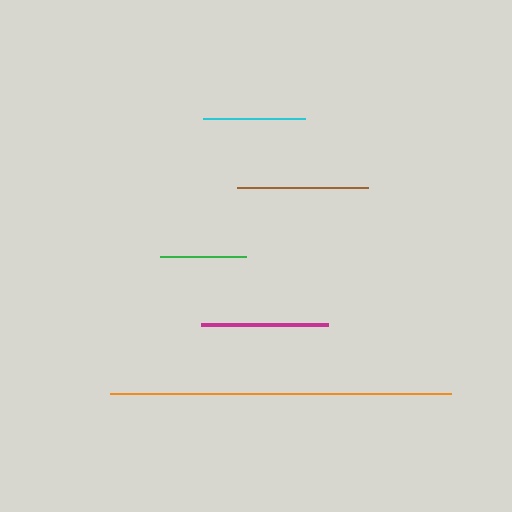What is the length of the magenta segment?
The magenta segment is approximately 127 pixels long.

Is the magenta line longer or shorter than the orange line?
The orange line is longer than the magenta line.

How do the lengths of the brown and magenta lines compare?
The brown and magenta lines are approximately the same length.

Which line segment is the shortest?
The green line is the shortest at approximately 86 pixels.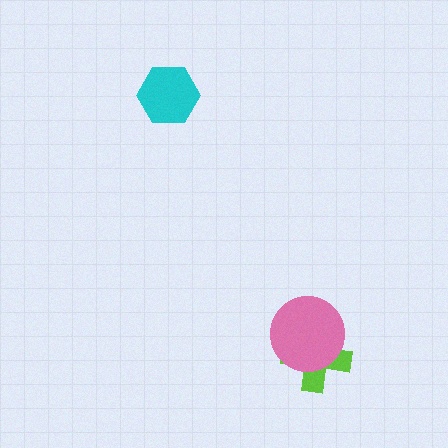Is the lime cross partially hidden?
Yes, it is partially covered by another shape.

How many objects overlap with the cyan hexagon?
0 objects overlap with the cyan hexagon.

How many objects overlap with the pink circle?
1 object overlaps with the pink circle.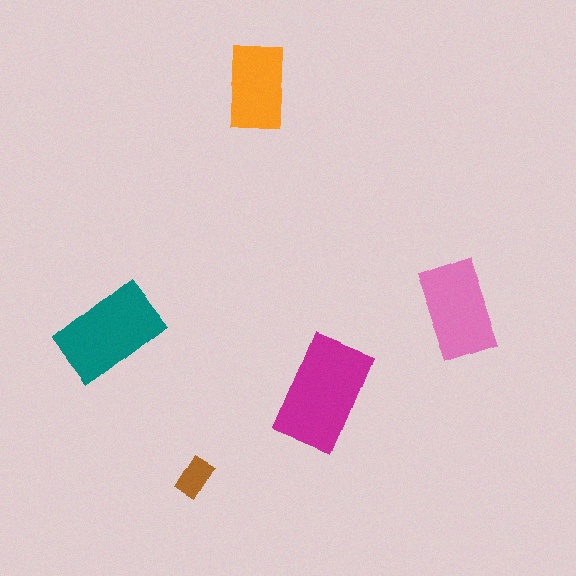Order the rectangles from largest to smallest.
the magenta one, the teal one, the pink one, the orange one, the brown one.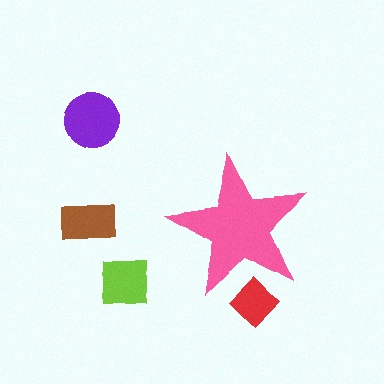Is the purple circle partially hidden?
No, the purple circle is fully visible.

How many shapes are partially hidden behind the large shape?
1 shape is partially hidden.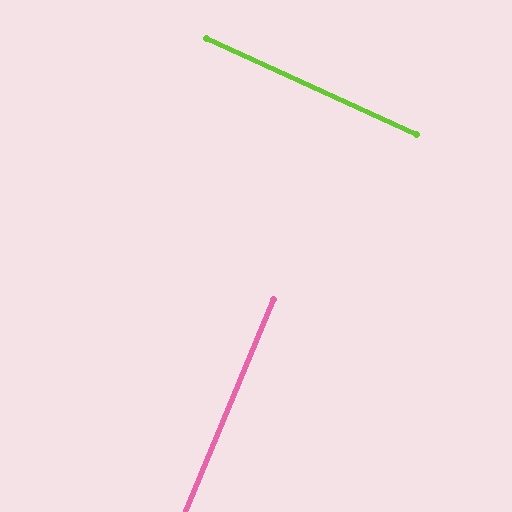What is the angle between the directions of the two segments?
Approximately 88 degrees.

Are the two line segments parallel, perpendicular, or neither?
Perpendicular — they meet at approximately 88°.